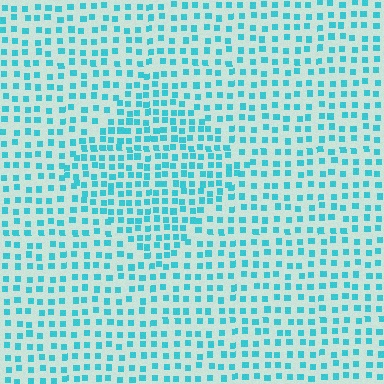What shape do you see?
I see a diamond.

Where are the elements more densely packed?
The elements are more densely packed inside the diamond boundary.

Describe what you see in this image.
The image contains small cyan elements arranged at two different densities. A diamond-shaped region is visible where the elements are more densely packed than the surrounding area.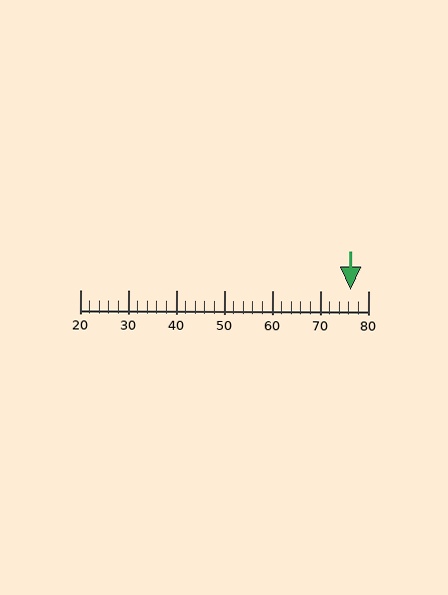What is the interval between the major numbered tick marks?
The major tick marks are spaced 10 units apart.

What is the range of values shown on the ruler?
The ruler shows values from 20 to 80.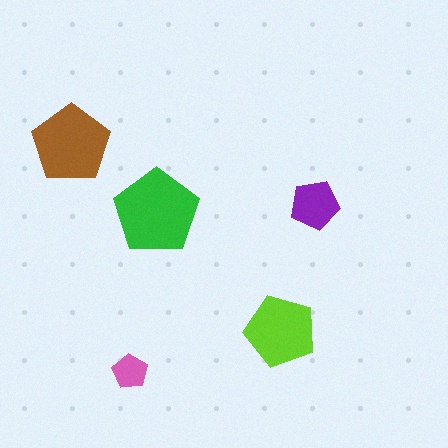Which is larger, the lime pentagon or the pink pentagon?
The lime one.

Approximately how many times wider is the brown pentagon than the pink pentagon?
About 2 times wider.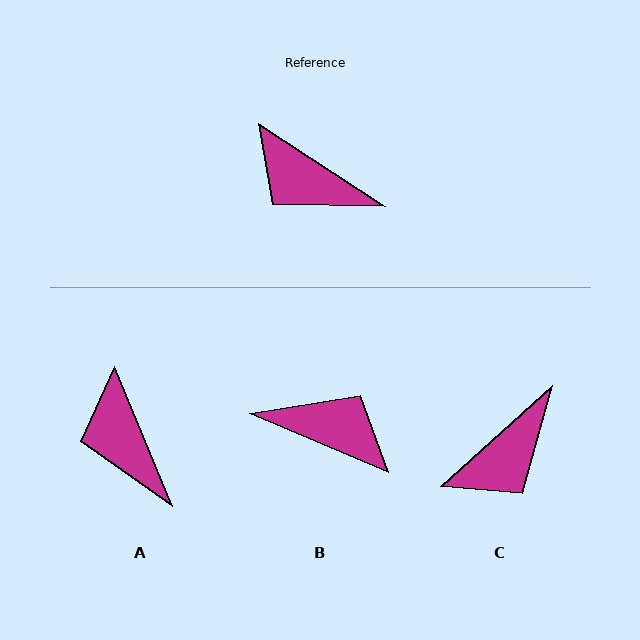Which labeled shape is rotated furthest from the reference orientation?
B, about 170 degrees away.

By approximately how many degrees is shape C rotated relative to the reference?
Approximately 75 degrees counter-clockwise.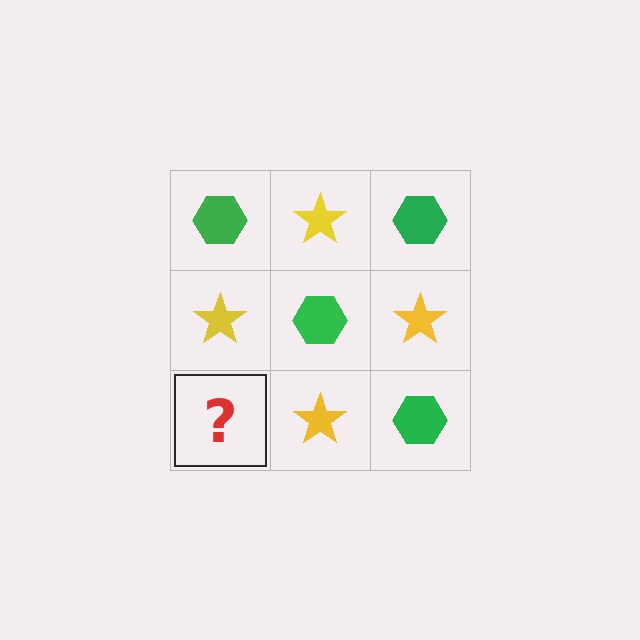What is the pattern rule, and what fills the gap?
The rule is that it alternates green hexagon and yellow star in a checkerboard pattern. The gap should be filled with a green hexagon.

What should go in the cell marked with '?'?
The missing cell should contain a green hexagon.